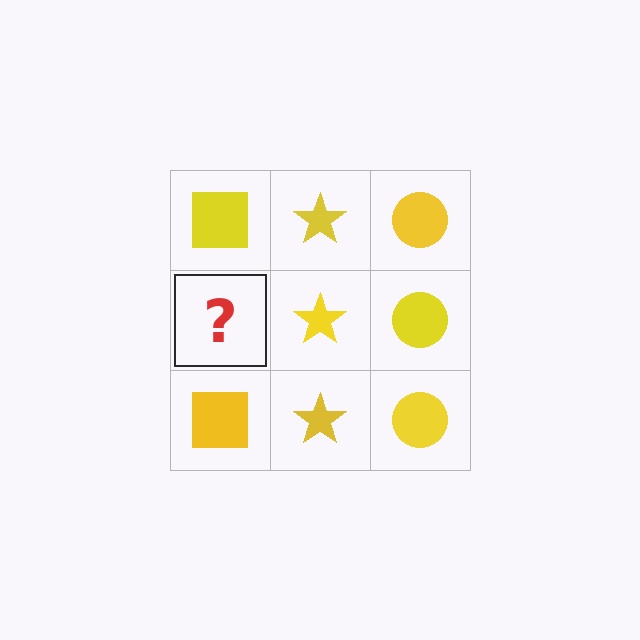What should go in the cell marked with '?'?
The missing cell should contain a yellow square.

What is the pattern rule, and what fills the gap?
The rule is that each column has a consistent shape. The gap should be filled with a yellow square.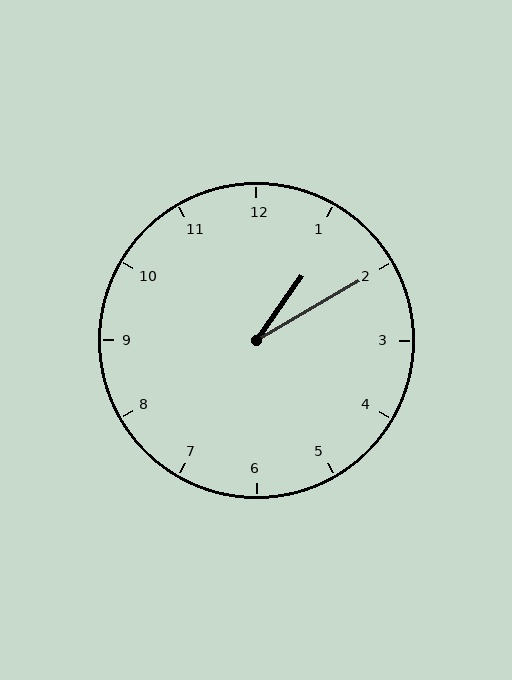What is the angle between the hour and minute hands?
Approximately 25 degrees.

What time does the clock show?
1:10.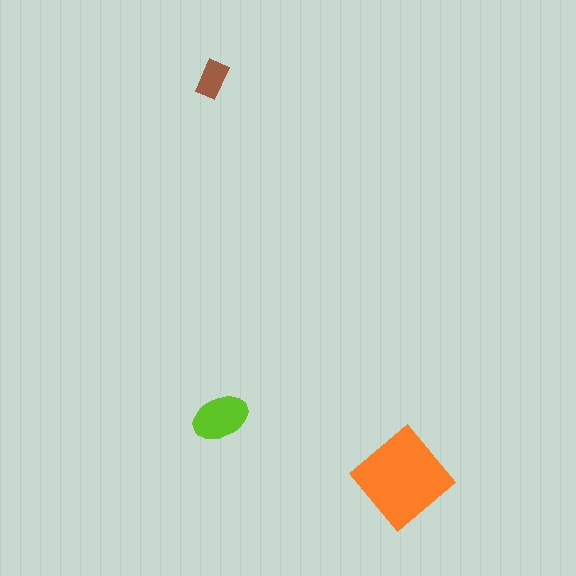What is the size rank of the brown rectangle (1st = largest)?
3rd.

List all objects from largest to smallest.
The orange diamond, the lime ellipse, the brown rectangle.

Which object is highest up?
The brown rectangle is topmost.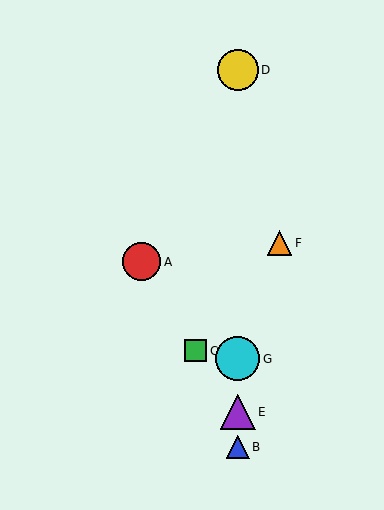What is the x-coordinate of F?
Object F is at x≈279.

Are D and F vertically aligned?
No, D is at x≈238 and F is at x≈279.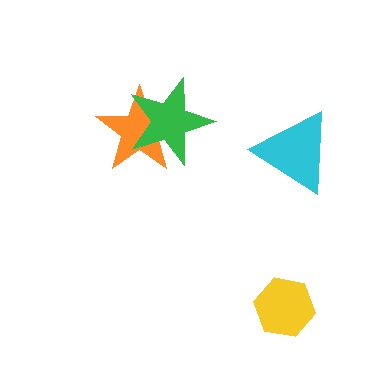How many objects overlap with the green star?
1 object overlaps with the green star.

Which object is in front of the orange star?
The green star is in front of the orange star.